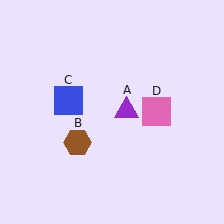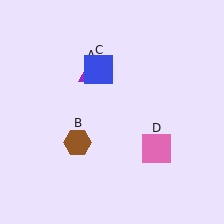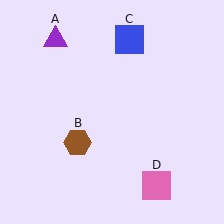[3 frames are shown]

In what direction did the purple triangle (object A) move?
The purple triangle (object A) moved up and to the left.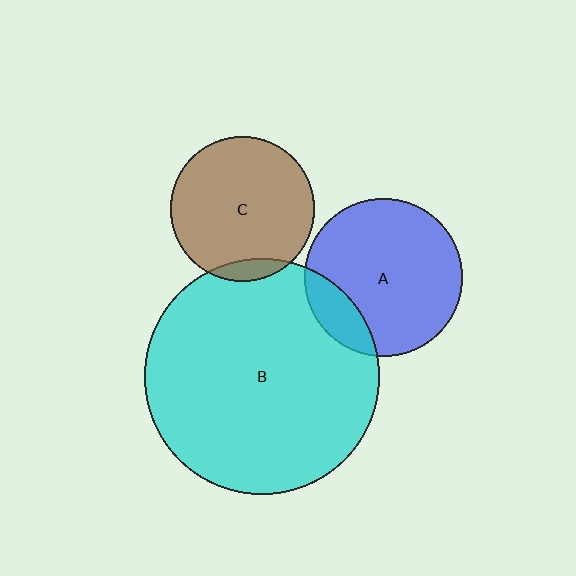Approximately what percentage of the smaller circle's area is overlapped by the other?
Approximately 15%.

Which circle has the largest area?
Circle B (cyan).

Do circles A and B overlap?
Yes.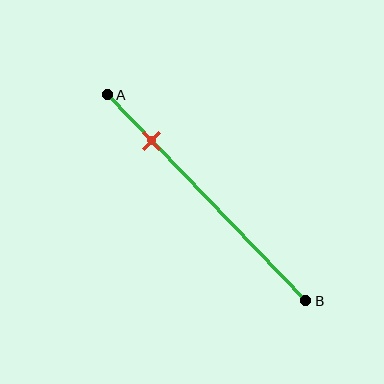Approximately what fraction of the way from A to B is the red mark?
The red mark is approximately 20% of the way from A to B.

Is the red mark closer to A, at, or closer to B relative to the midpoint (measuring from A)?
The red mark is closer to point A than the midpoint of segment AB.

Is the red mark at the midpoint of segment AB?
No, the mark is at about 20% from A, not at the 50% midpoint.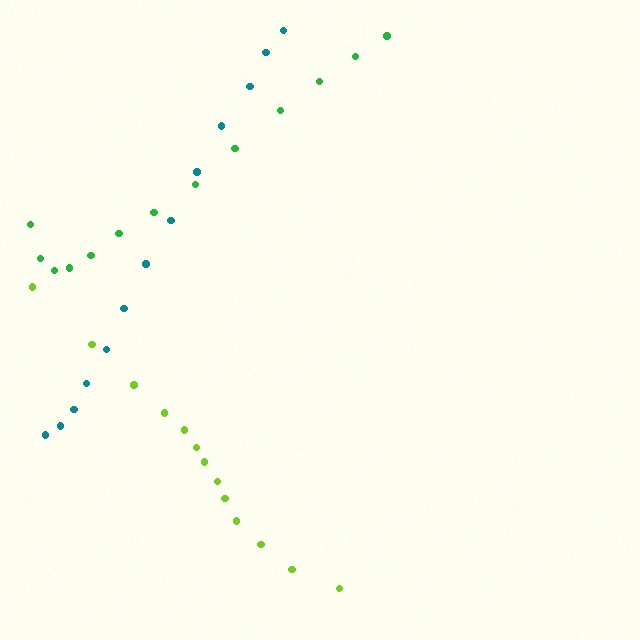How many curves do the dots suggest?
There are 3 distinct paths.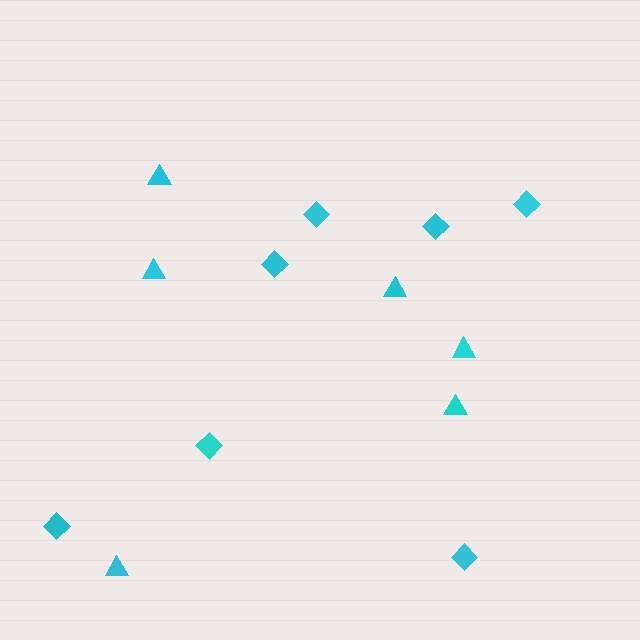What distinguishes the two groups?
There are 2 groups: one group of diamonds (7) and one group of triangles (6).